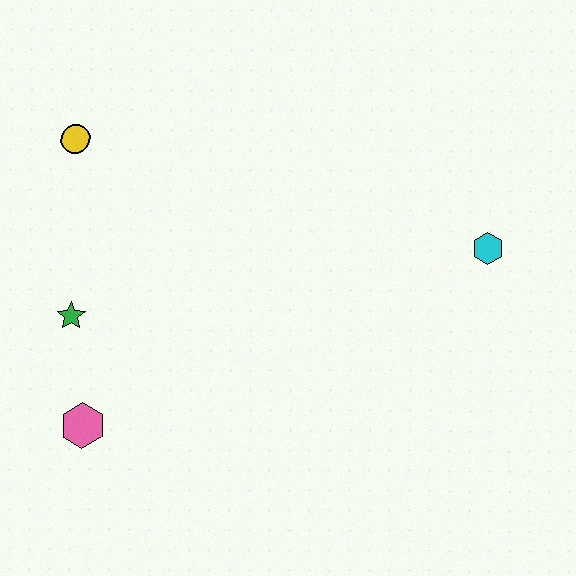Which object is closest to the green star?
The pink hexagon is closest to the green star.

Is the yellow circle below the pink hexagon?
No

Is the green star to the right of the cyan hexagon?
No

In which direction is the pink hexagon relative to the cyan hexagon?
The pink hexagon is to the left of the cyan hexagon.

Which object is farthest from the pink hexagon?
The cyan hexagon is farthest from the pink hexagon.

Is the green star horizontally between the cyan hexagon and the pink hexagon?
No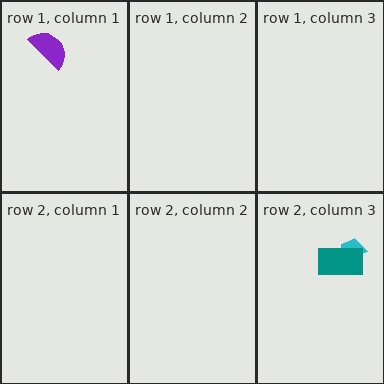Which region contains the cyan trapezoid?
The row 2, column 3 region.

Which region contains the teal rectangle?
The row 2, column 3 region.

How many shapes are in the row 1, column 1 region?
1.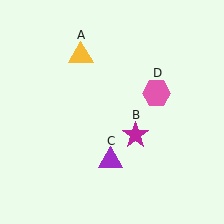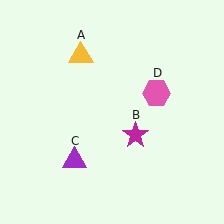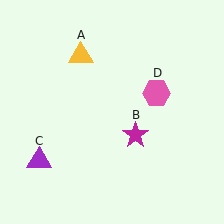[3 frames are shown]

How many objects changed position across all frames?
1 object changed position: purple triangle (object C).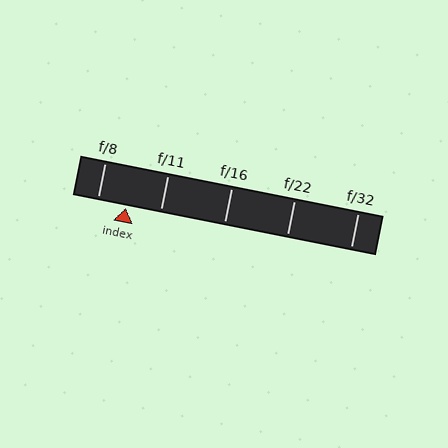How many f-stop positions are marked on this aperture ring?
There are 5 f-stop positions marked.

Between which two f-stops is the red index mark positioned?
The index mark is between f/8 and f/11.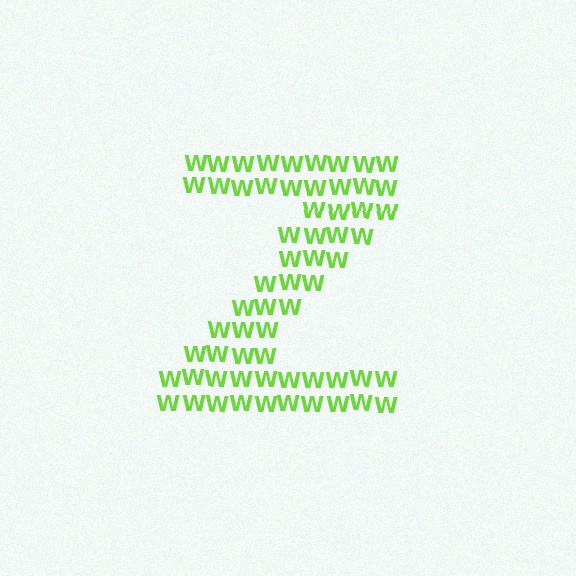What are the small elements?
The small elements are letter W's.